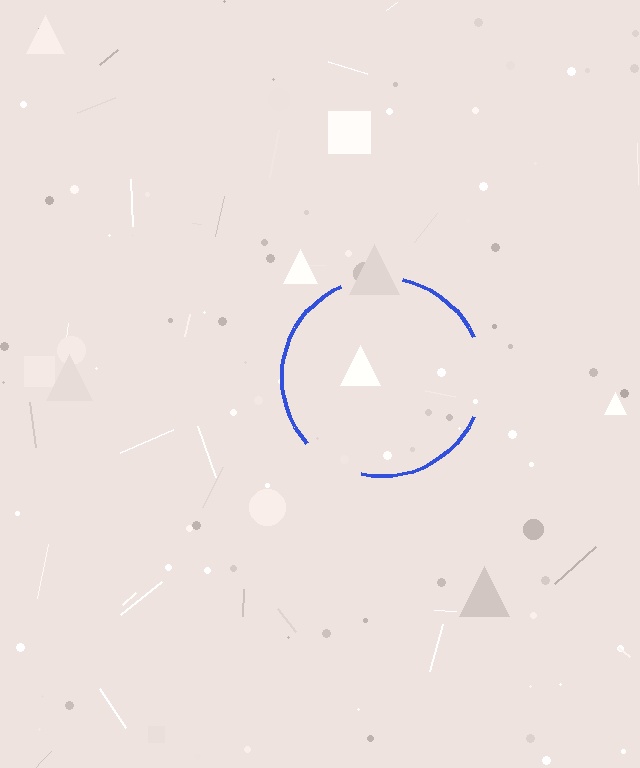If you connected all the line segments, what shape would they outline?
They would outline a circle.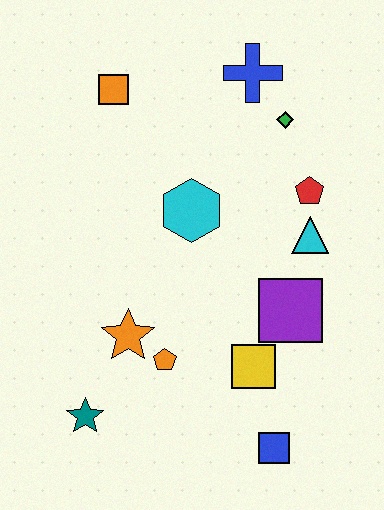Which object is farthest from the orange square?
The blue square is farthest from the orange square.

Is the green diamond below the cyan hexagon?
No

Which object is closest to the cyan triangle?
The red pentagon is closest to the cyan triangle.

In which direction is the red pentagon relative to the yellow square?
The red pentagon is above the yellow square.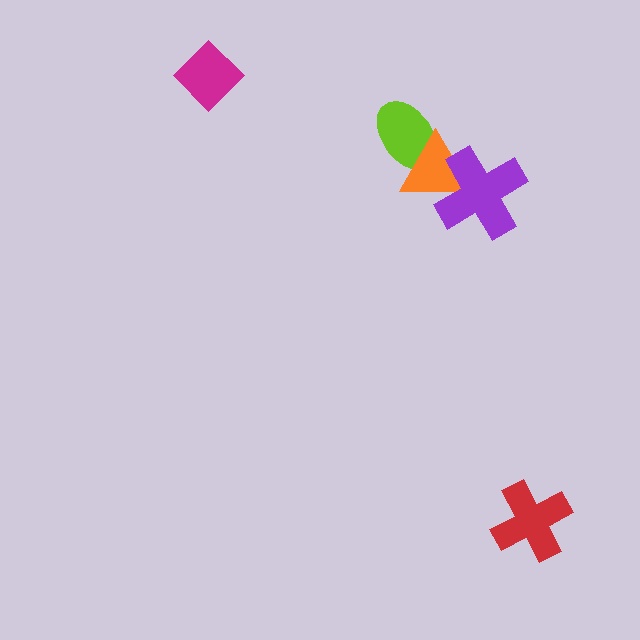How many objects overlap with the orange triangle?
2 objects overlap with the orange triangle.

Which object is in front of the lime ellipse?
The orange triangle is in front of the lime ellipse.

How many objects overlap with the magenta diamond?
0 objects overlap with the magenta diamond.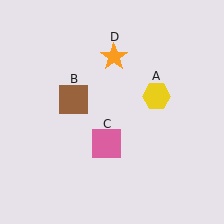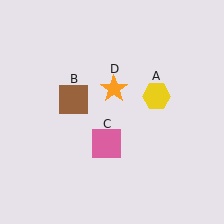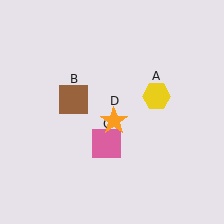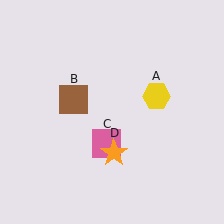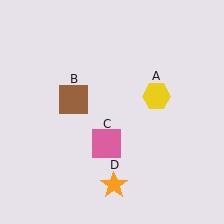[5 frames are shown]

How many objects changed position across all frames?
1 object changed position: orange star (object D).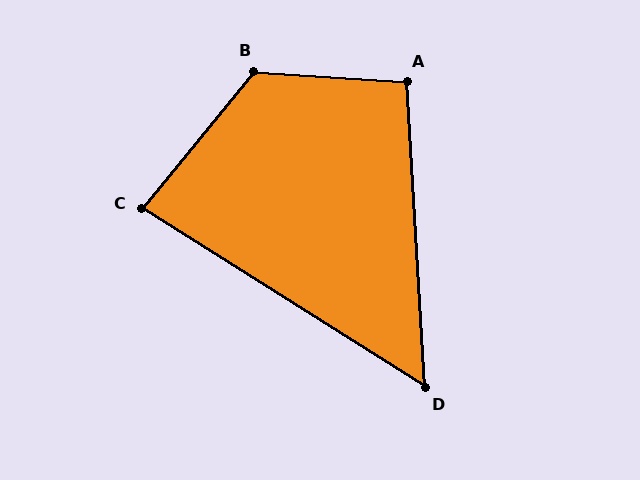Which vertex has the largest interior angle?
B, at approximately 126 degrees.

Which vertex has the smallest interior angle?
D, at approximately 54 degrees.